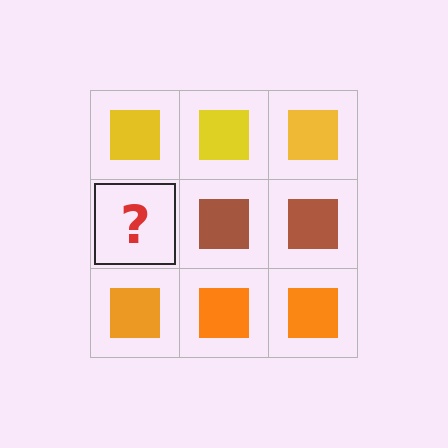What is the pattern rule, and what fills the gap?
The rule is that each row has a consistent color. The gap should be filled with a brown square.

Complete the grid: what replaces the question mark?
The question mark should be replaced with a brown square.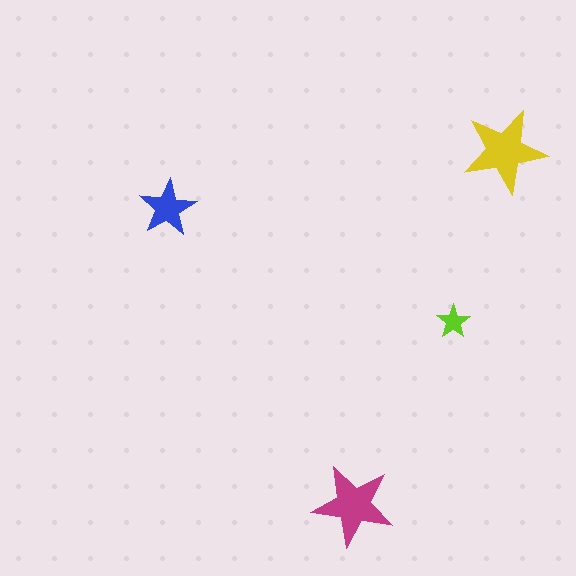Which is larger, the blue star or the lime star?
The blue one.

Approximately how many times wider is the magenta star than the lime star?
About 2.5 times wider.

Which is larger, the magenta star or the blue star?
The magenta one.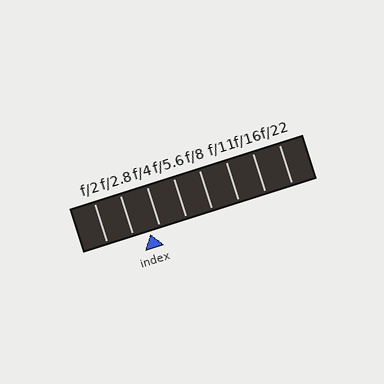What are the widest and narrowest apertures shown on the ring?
The widest aperture shown is f/2 and the narrowest is f/22.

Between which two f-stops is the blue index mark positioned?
The index mark is between f/2.8 and f/4.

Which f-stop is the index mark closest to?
The index mark is closest to f/4.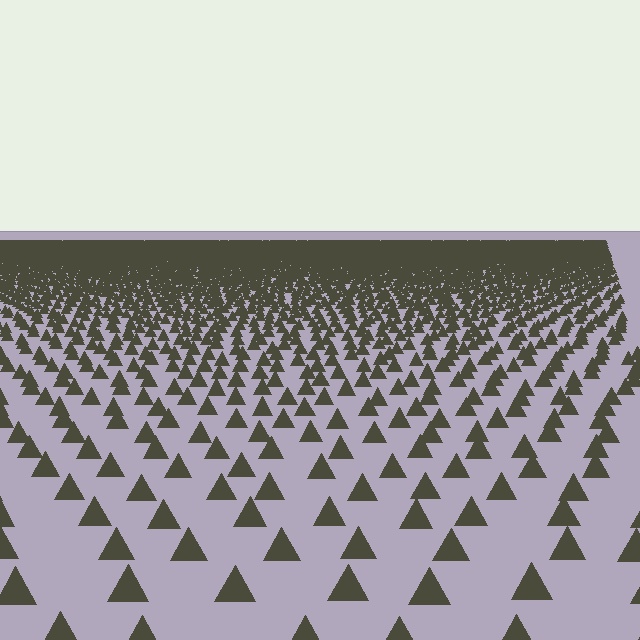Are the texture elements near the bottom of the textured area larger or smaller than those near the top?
Larger. Near the bottom, elements are closer to the viewer and appear at a bigger on-screen size.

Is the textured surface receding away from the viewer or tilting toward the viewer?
The surface is receding away from the viewer. Texture elements get smaller and denser toward the top.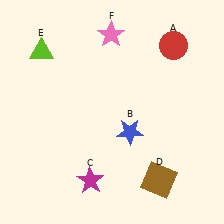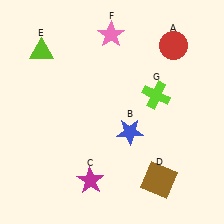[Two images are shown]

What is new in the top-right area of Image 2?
A lime cross (G) was added in the top-right area of Image 2.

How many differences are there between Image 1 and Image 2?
There is 1 difference between the two images.